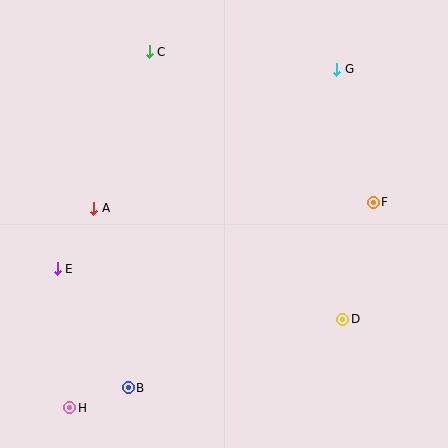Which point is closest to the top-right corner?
Point G is closest to the top-right corner.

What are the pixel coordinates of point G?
Point G is at (337, 69).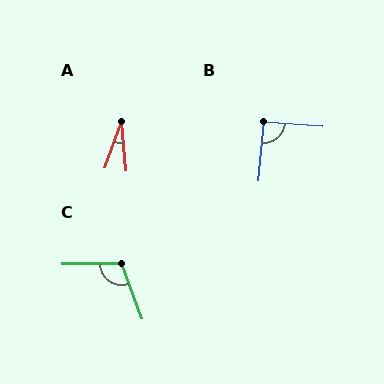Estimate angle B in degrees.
Approximately 92 degrees.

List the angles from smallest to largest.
A (24°), B (92°), C (110°).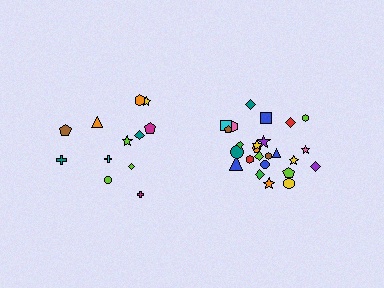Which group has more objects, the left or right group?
The right group.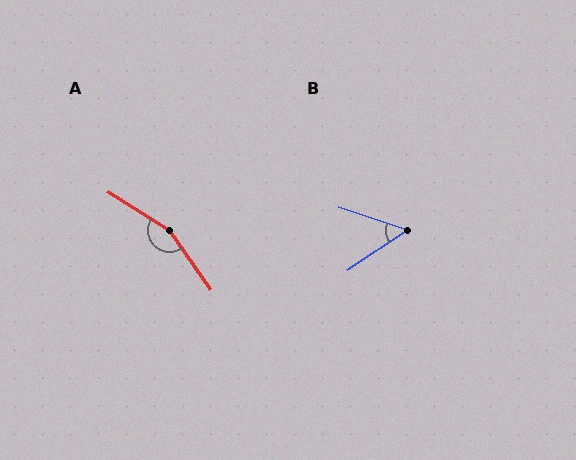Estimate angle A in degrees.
Approximately 157 degrees.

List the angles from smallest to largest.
B (52°), A (157°).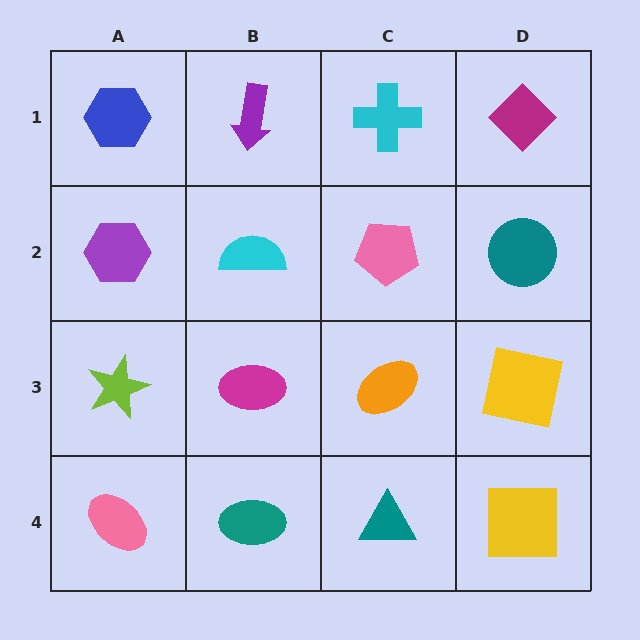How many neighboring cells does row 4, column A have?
2.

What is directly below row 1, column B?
A cyan semicircle.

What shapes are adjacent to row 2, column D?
A magenta diamond (row 1, column D), a yellow square (row 3, column D), a pink pentagon (row 2, column C).